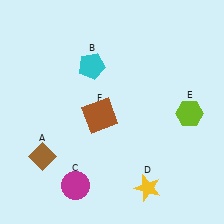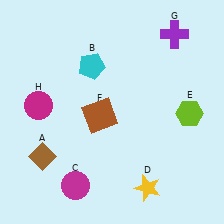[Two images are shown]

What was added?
A purple cross (G), a magenta circle (H) were added in Image 2.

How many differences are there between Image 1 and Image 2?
There are 2 differences between the two images.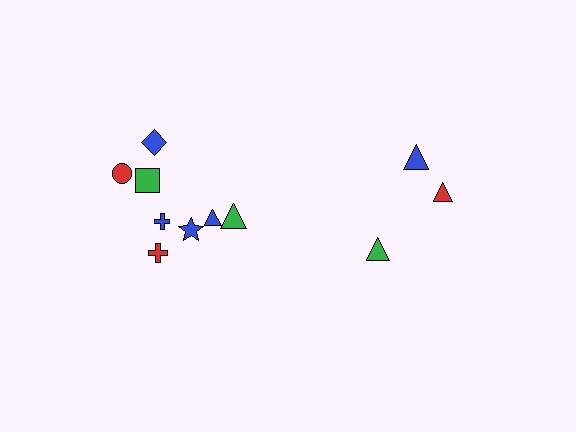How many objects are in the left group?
There are 8 objects.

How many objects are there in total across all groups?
There are 11 objects.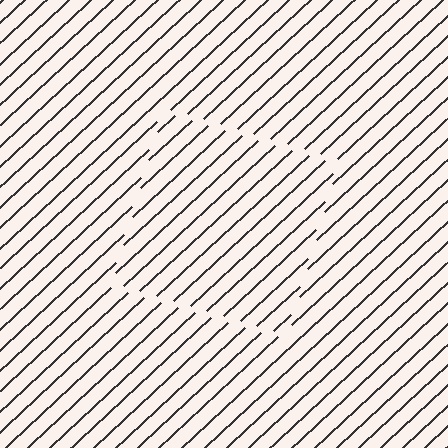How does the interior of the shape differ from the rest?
The interior of the shape contains the same grating, shifted by half a period — the contour is defined by the phase discontinuity where line-ends from the inner and outer gratings abut.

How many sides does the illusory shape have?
4 sides — the line-ends trace a square.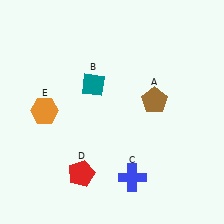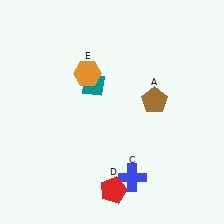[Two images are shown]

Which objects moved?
The objects that moved are: the red pentagon (D), the orange hexagon (E).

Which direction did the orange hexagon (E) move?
The orange hexagon (E) moved right.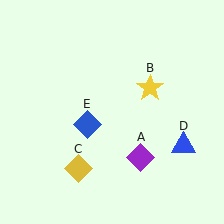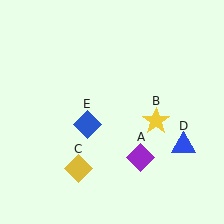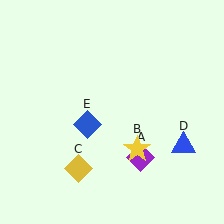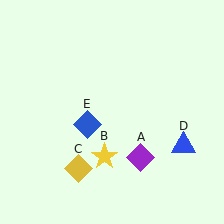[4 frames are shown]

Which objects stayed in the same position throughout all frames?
Purple diamond (object A) and yellow diamond (object C) and blue triangle (object D) and blue diamond (object E) remained stationary.